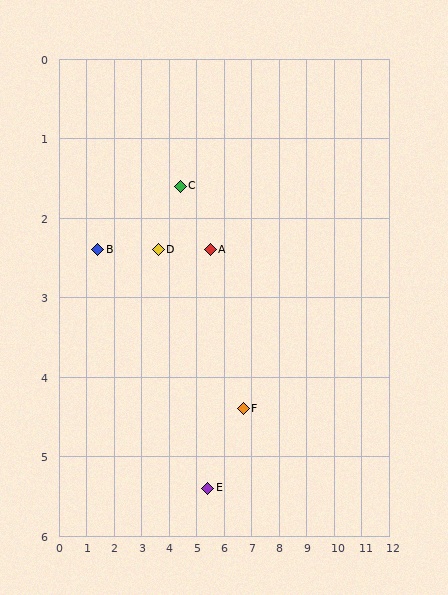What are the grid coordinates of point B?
Point B is at approximately (1.4, 2.4).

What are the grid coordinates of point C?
Point C is at approximately (4.4, 1.6).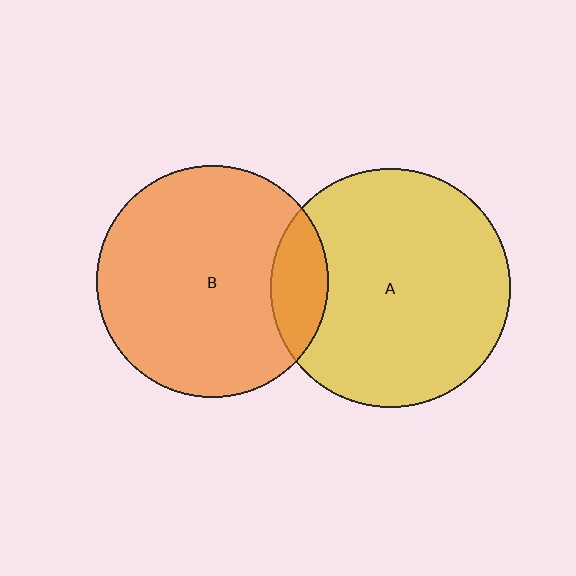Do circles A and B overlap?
Yes.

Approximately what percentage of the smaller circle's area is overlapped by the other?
Approximately 15%.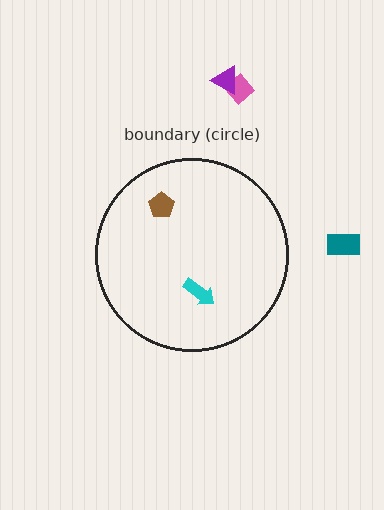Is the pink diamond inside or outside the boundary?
Outside.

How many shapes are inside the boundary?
2 inside, 3 outside.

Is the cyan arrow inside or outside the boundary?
Inside.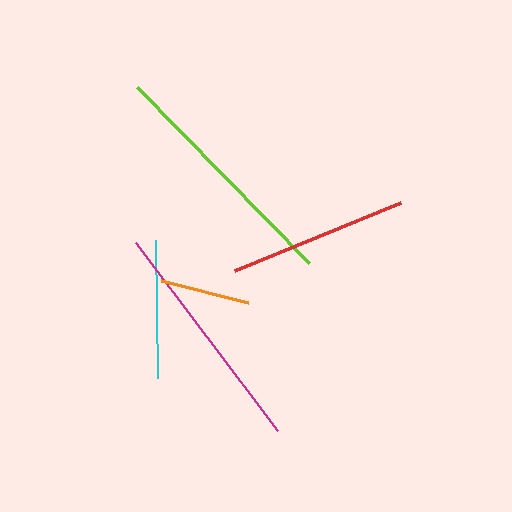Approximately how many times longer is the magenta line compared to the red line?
The magenta line is approximately 1.3 times the length of the red line.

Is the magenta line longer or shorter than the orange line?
The magenta line is longer than the orange line.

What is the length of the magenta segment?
The magenta segment is approximately 236 pixels long.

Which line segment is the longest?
The lime line is the longest at approximately 246 pixels.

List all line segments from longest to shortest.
From longest to shortest: lime, magenta, red, cyan, orange.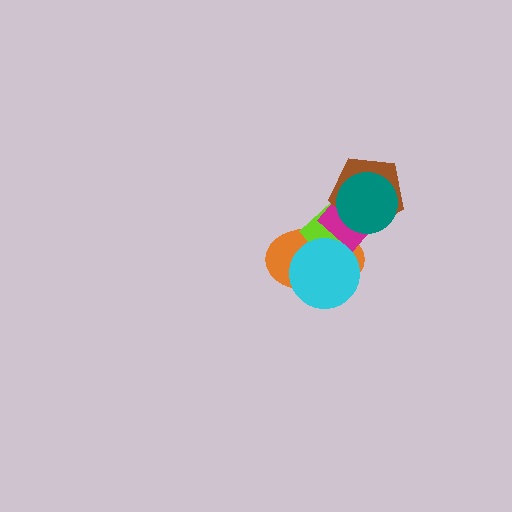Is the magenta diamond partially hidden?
Yes, it is partially covered by another shape.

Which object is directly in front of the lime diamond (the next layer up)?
The magenta diamond is directly in front of the lime diamond.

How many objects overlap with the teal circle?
3 objects overlap with the teal circle.